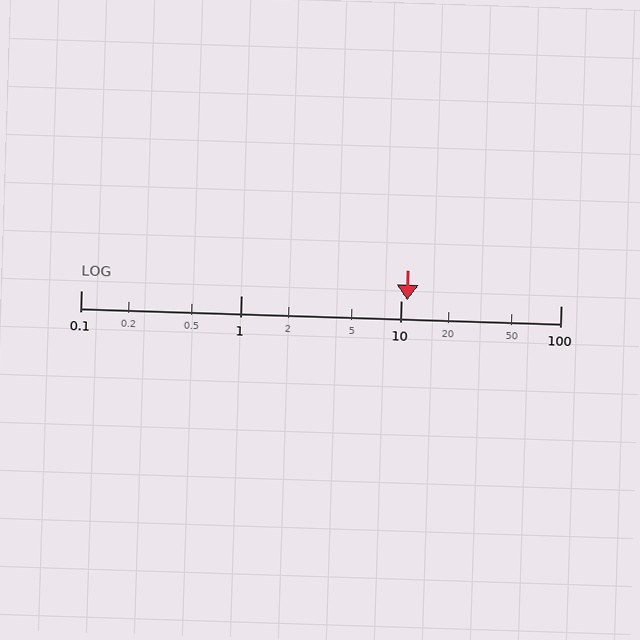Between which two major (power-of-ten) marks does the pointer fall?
The pointer is between 10 and 100.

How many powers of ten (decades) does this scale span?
The scale spans 3 decades, from 0.1 to 100.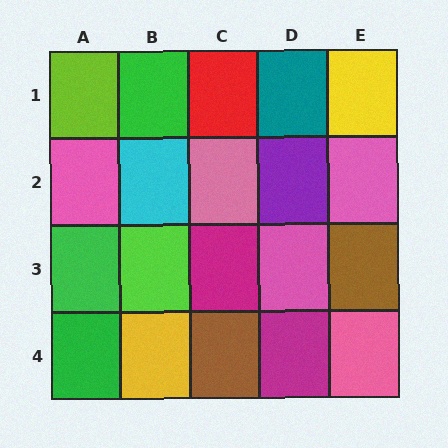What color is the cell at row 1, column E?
Yellow.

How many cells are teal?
1 cell is teal.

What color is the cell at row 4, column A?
Green.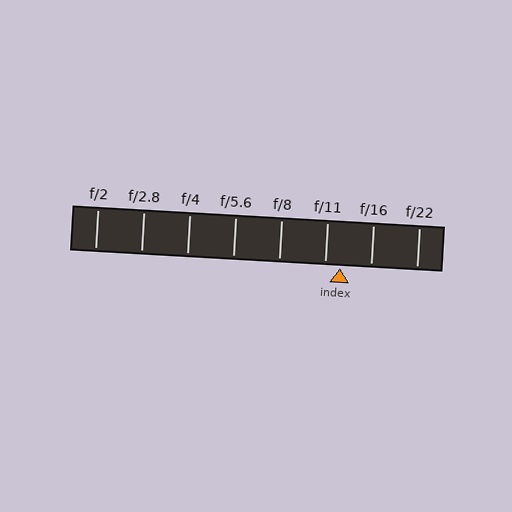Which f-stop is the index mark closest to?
The index mark is closest to f/11.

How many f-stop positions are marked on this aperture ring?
There are 8 f-stop positions marked.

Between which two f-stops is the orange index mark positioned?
The index mark is between f/11 and f/16.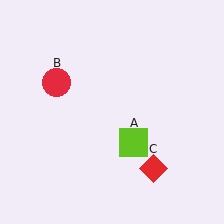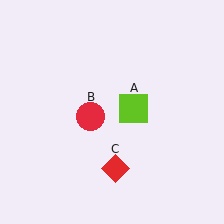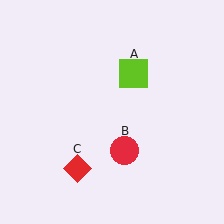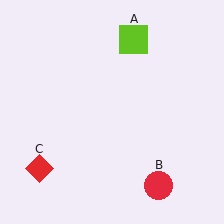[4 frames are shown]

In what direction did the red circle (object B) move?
The red circle (object B) moved down and to the right.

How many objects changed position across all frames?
3 objects changed position: lime square (object A), red circle (object B), red diamond (object C).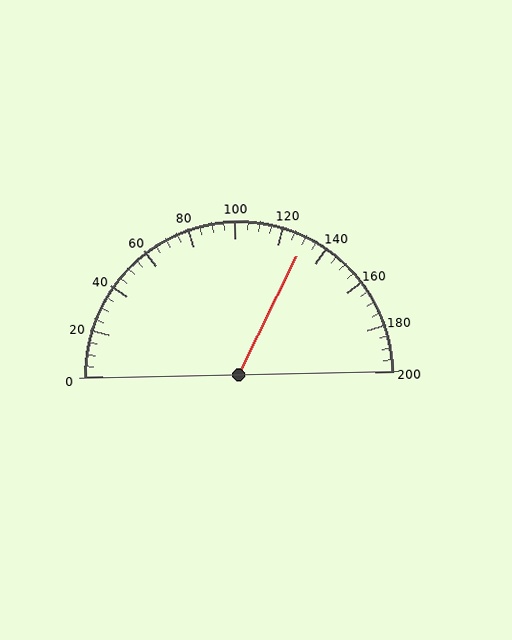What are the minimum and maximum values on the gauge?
The gauge ranges from 0 to 200.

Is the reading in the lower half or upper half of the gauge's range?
The reading is in the upper half of the range (0 to 200).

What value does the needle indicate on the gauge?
The needle indicates approximately 130.